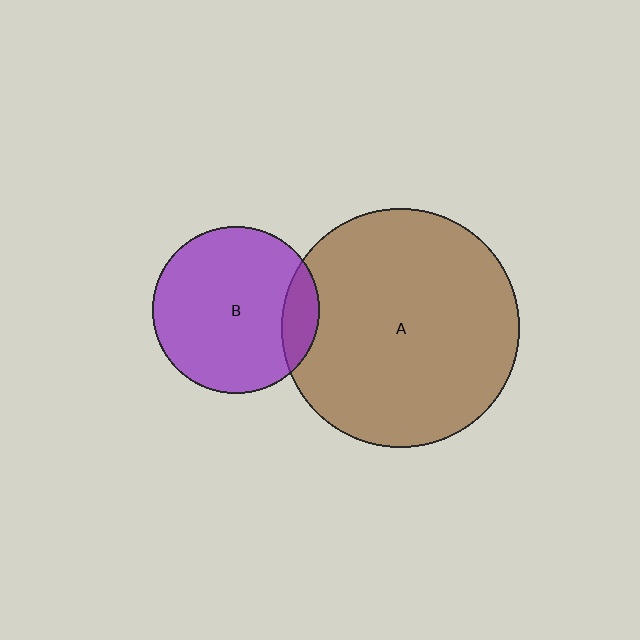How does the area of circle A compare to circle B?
Approximately 2.0 times.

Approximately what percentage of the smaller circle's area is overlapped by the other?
Approximately 15%.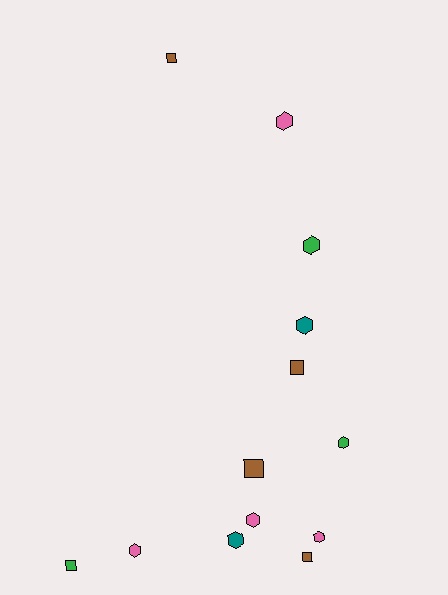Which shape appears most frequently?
Hexagon, with 8 objects.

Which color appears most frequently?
Brown, with 4 objects.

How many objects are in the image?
There are 13 objects.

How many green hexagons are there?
There are 2 green hexagons.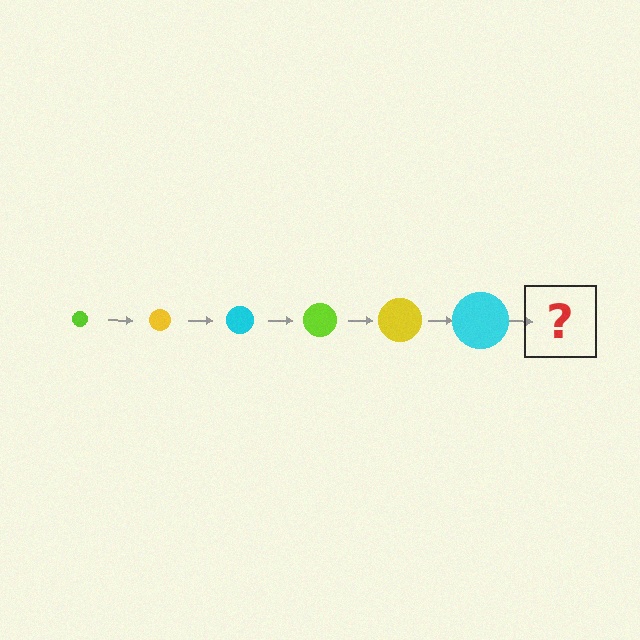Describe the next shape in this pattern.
It should be a lime circle, larger than the previous one.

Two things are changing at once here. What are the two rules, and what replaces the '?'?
The two rules are that the circle grows larger each step and the color cycles through lime, yellow, and cyan. The '?' should be a lime circle, larger than the previous one.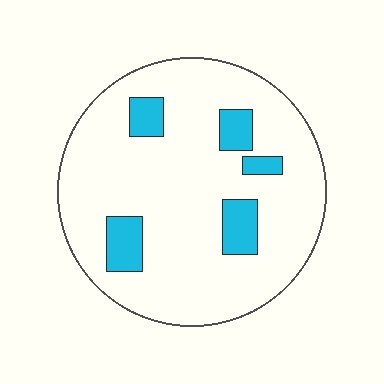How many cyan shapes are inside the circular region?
5.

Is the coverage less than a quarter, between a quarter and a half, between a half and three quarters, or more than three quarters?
Less than a quarter.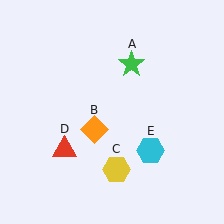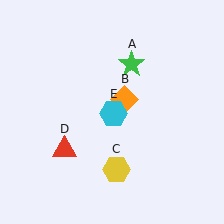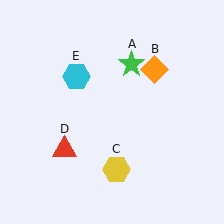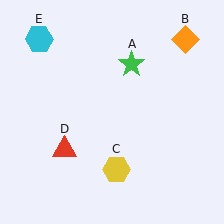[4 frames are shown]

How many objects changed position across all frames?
2 objects changed position: orange diamond (object B), cyan hexagon (object E).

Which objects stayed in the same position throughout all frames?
Green star (object A) and yellow hexagon (object C) and red triangle (object D) remained stationary.